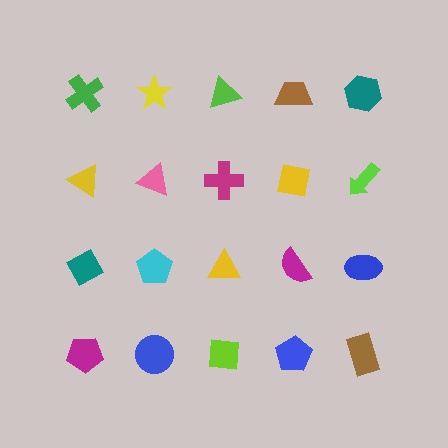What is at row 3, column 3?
A yellow triangle.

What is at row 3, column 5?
A blue ellipse.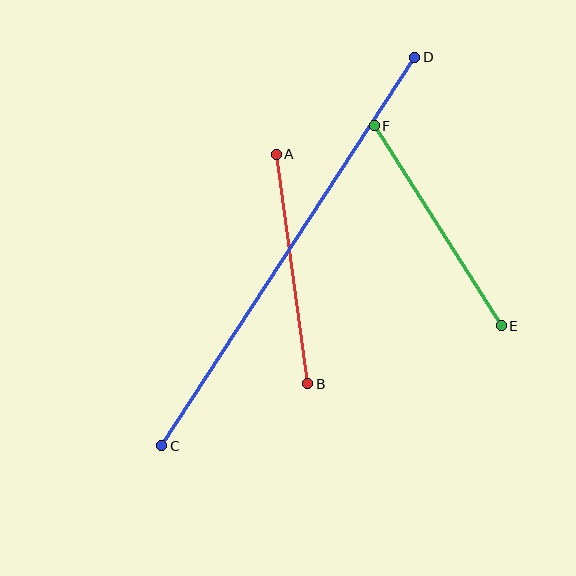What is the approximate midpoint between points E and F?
The midpoint is at approximately (438, 226) pixels.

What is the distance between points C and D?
The distance is approximately 464 pixels.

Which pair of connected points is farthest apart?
Points C and D are farthest apart.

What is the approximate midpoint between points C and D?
The midpoint is at approximately (288, 252) pixels.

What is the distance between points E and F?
The distance is approximately 237 pixels.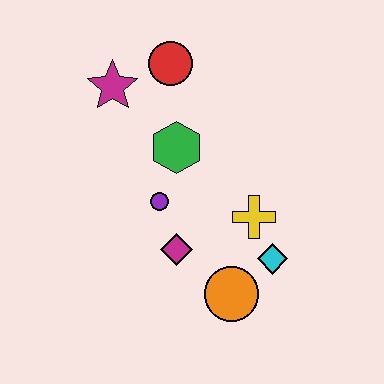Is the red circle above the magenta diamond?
Yes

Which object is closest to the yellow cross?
The cyan diamond is closest to the yellow cross.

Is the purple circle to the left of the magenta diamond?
Yes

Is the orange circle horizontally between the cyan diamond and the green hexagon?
Yes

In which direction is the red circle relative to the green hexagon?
The red circle is above the green hexagon.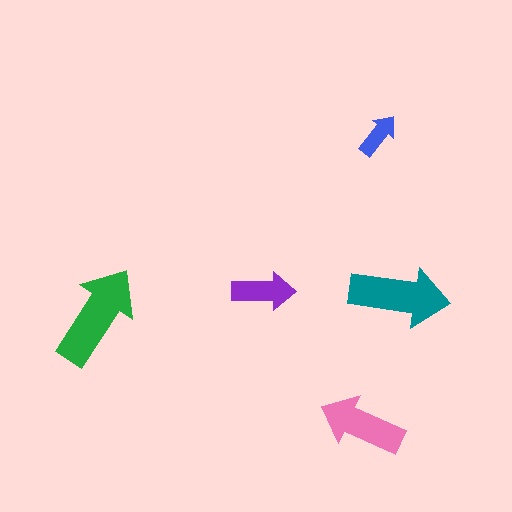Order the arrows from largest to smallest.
the green one, the teal one, the pink one, the purple one, the blue one.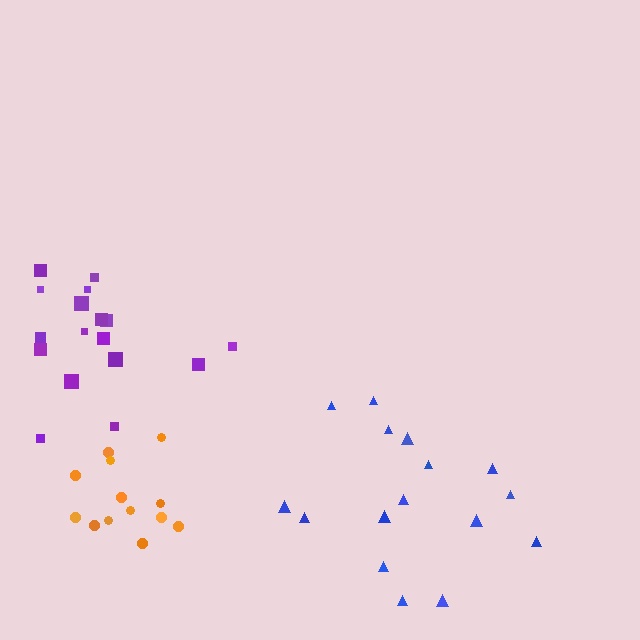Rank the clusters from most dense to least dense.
orange, purple, blue.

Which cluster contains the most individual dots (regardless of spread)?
Purple (17).